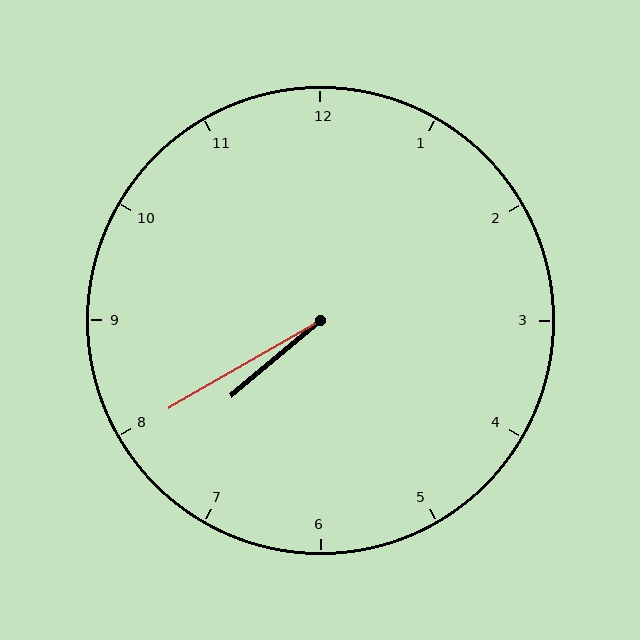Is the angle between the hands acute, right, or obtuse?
It is acute.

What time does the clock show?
7:40.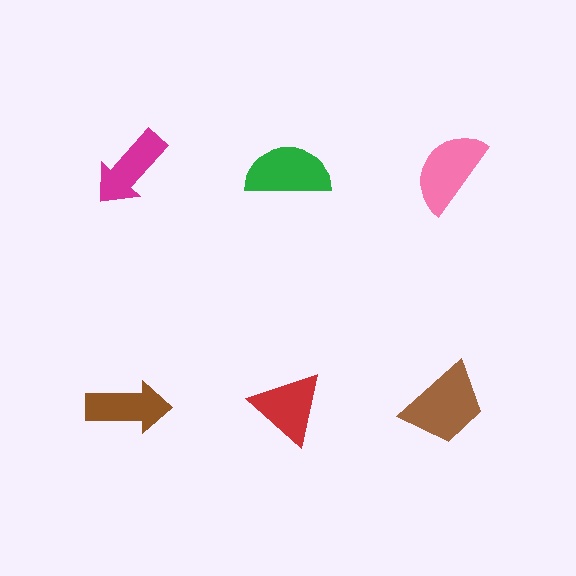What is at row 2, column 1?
A brown arrow.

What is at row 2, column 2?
A red triangle.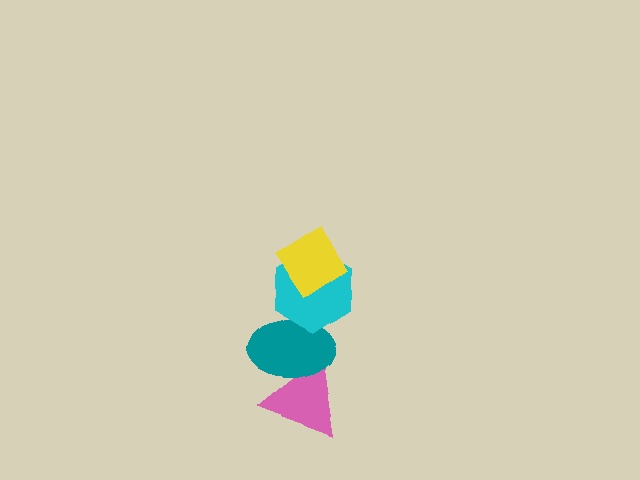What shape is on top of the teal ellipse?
The cyan hexagon is on top of the teal ellipse.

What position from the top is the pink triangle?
The pink triangle is 4th from the top.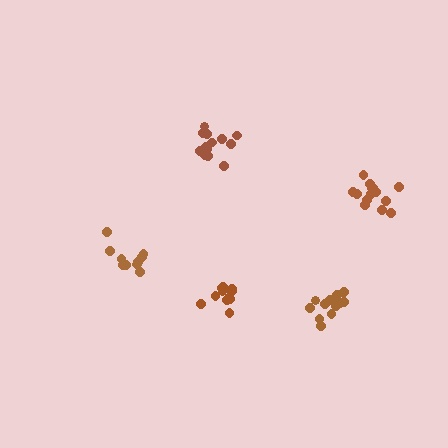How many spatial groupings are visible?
There are 5 spatial groupings.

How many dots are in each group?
Group 1: 11 dots, Group 2: 14 dots, Group 3: 10 dots, Group 4: 14 dots, Group 5: 13 dots (62 total).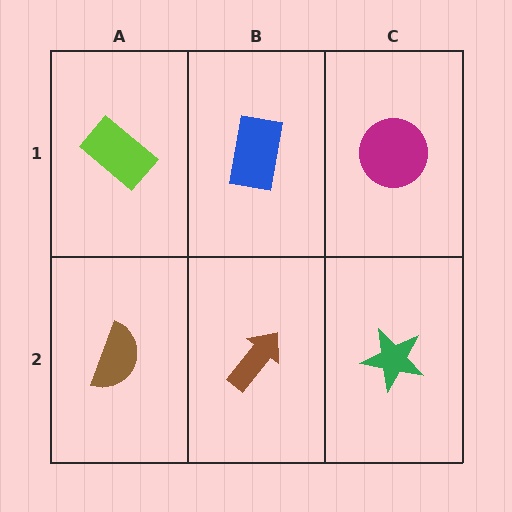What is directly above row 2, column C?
A magenta circle.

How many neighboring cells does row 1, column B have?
3.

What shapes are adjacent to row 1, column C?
A green star (row 2, column C), a blue rectangle (row 1, column B).